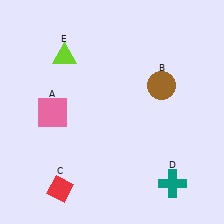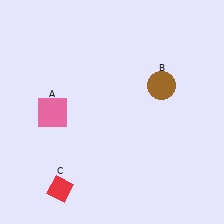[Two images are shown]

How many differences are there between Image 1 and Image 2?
There are 2 differences between the two images.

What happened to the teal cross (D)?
The teal cross (D) was removed in Image 2. It was in the bottom-right area of Image 1.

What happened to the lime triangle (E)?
The lime triangle (E) was removed in Image 2. It was in the top-left area of Image 1.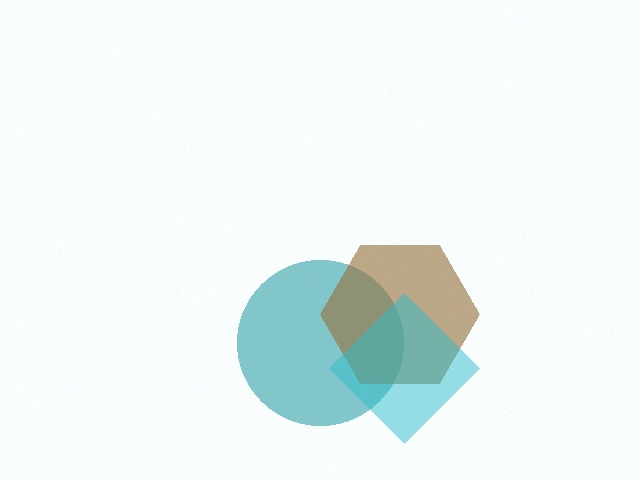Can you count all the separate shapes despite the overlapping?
Yes, there are 3 separate shapes.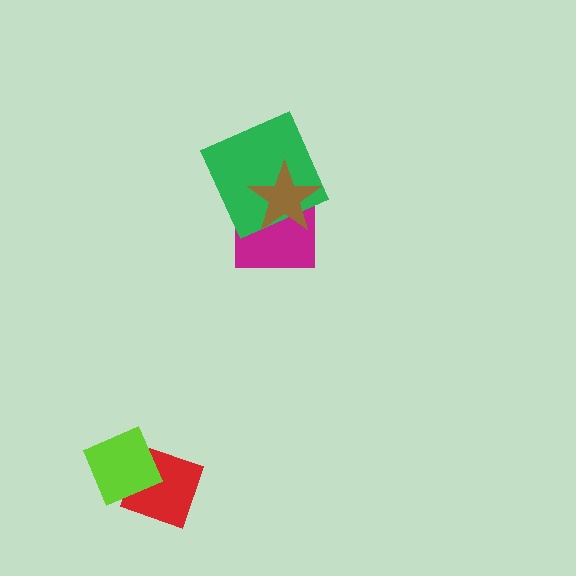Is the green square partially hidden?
Yes, it is partially covered by another shape.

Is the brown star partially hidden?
No, no other shape covers it.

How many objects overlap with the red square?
1 object overlaps with the red square.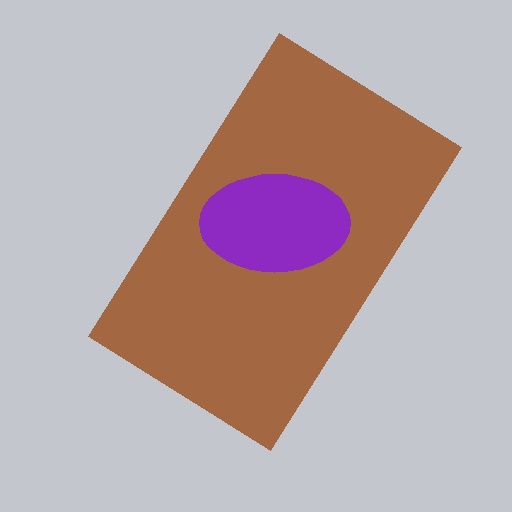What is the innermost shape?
The purple ellipse.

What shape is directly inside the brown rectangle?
The purple ellipse.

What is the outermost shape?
The brown rectangle.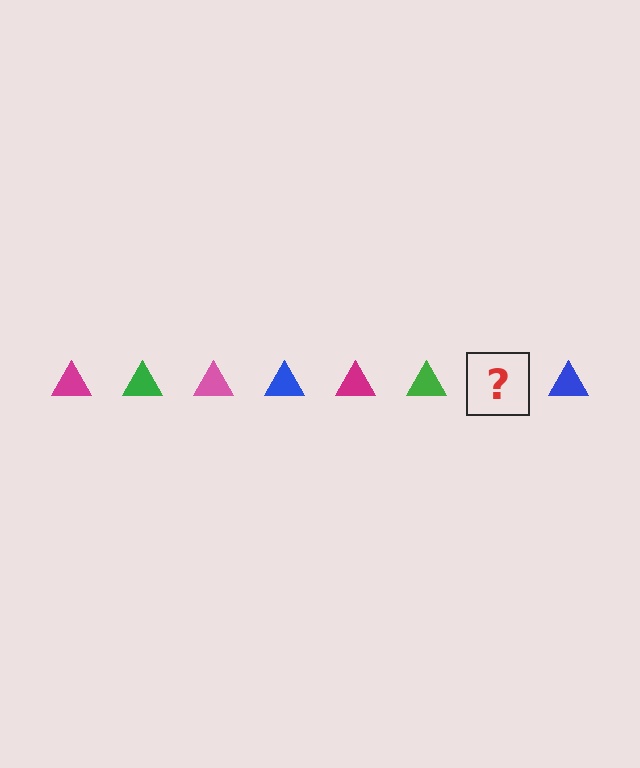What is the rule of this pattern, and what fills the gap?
The rule is that the pattern cycles through magenta, green, pink, blue triangles. The gap should be filled with a pink triangle.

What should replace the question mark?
The question mark should be replaced with a pink triangle.